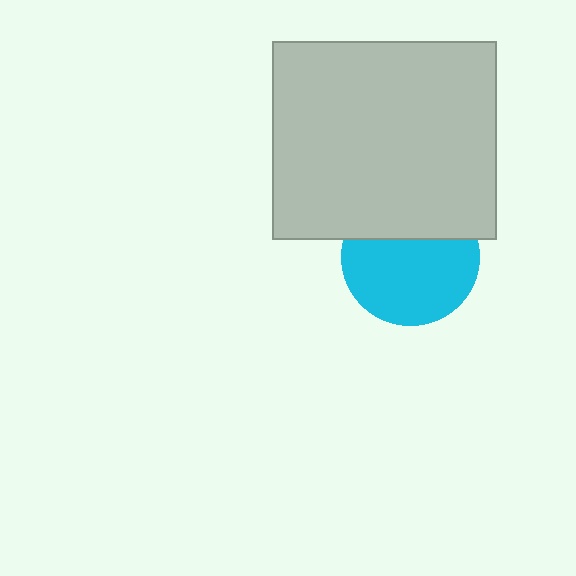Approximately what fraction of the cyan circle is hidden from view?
Roughly 34% of the cyan circle is hidden behind the light gray rectangle.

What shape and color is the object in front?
The object in front is a light gray rectangle.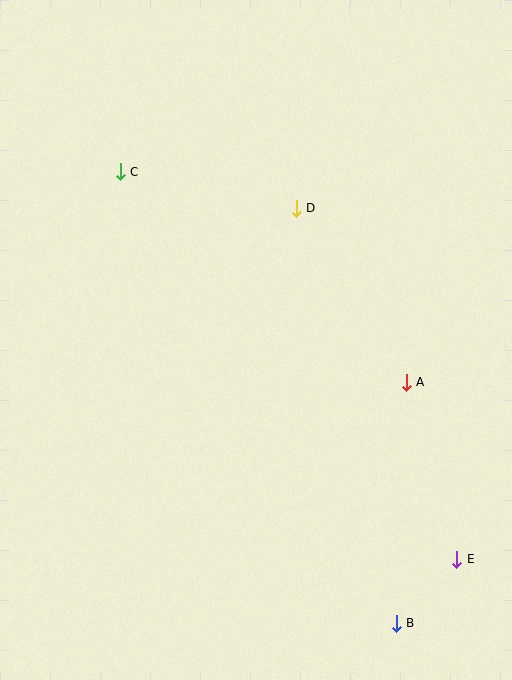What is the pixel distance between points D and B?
The distance between D and B is 427 pixels.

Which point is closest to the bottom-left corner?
Point B is closest to the bottom-left corner.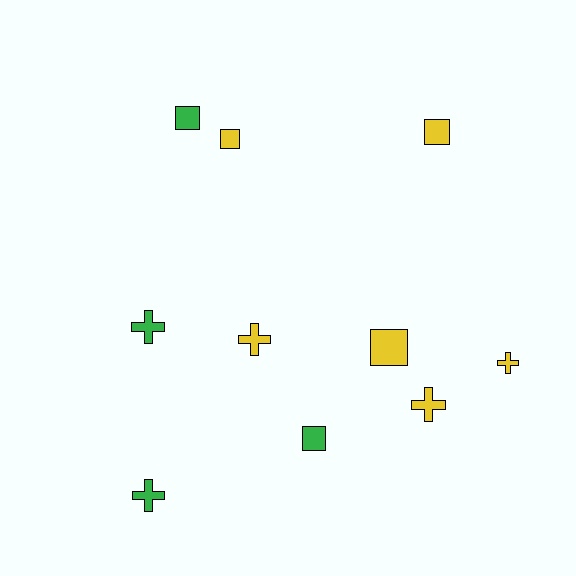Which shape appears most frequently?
Square, with 5 objects.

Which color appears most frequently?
Yellow, with 6 objects.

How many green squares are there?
There are 2 green squares.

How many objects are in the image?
There are 10 objects.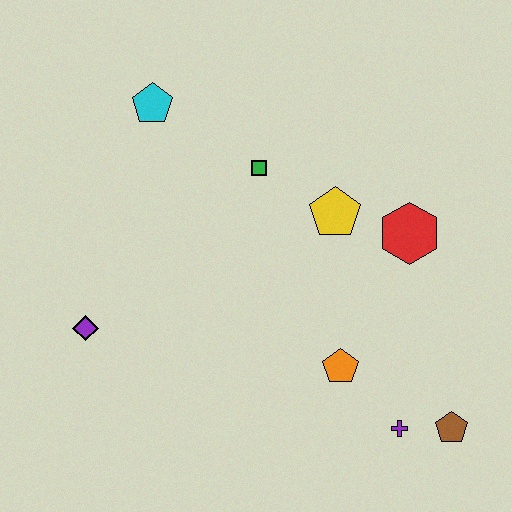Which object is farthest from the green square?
The brown pentagon is farthest from the green square.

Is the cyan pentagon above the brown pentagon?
Yes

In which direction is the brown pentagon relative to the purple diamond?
The brown pentagon is to the right of the purple diamond.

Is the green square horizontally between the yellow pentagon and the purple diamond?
Yes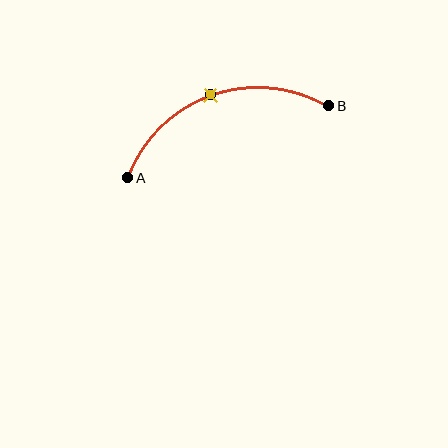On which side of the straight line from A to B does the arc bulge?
The arc bulges above the straight line connecting A and B.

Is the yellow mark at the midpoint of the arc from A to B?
Yes. The yellow mark lies on the arc at equal arc-length from both A and B — it is the arc midpoint.